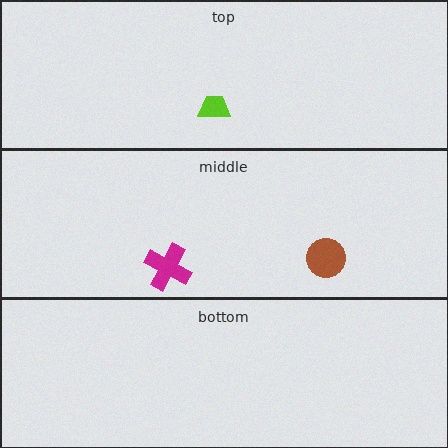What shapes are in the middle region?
The brown circle, the magenta cross.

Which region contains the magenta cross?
The middle region.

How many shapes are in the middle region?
2.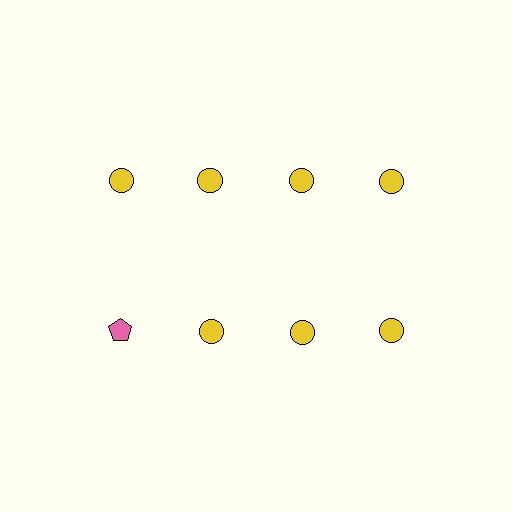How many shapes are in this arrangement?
There are 8 shapes arranged in a grid pattern.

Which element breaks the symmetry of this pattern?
The pink pentagon in the second row, leftmost column breaks the symmetry. All other shapes are yellow circles.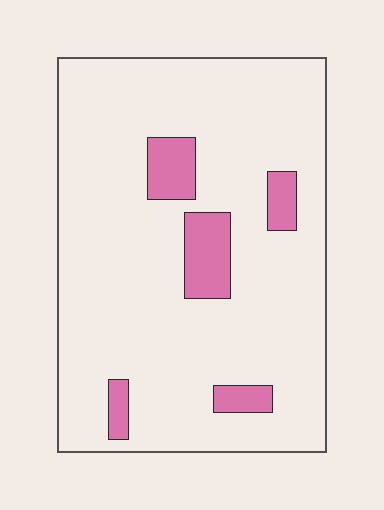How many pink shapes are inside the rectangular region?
5.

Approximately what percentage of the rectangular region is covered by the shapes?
Approximately 10%.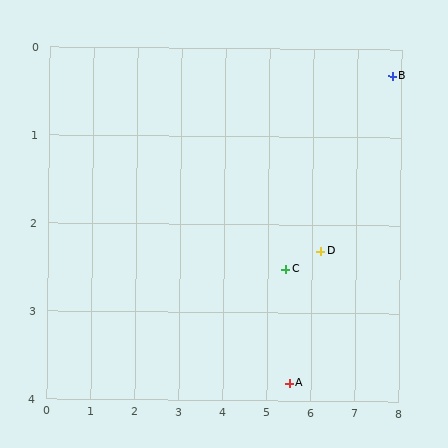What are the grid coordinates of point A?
Point A is at approximately (5.5, 3.8).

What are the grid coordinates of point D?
Point D is at approximately (6.2, 2.3).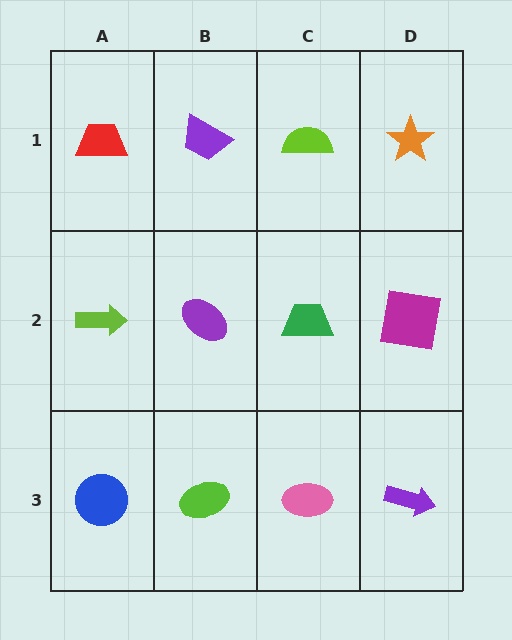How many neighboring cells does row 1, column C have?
3.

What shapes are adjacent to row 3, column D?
A magenta square (row 2, column D), a pink ellipse (row 3, column C).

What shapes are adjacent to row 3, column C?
A green trapezoid (row 2, column C), a lime ellipse (row 3, column B), a purple arrow (row 3, column D).